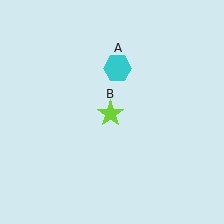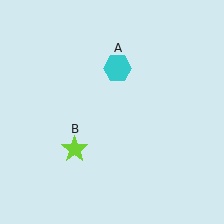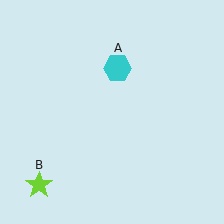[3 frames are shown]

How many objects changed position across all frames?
1 object changed position: lime star (object B).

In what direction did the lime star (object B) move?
The lime star (object B) moved down and to the left.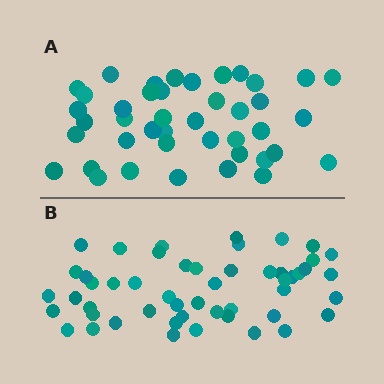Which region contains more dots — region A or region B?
Region B (the bottom region) has more dots.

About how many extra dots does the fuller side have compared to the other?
Region B has roughly 8 or so more dots than region A.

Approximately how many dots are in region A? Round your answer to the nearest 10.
About 40 dots. (The exact count is 42, which rounds to 40.)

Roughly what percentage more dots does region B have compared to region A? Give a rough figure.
About 20% more.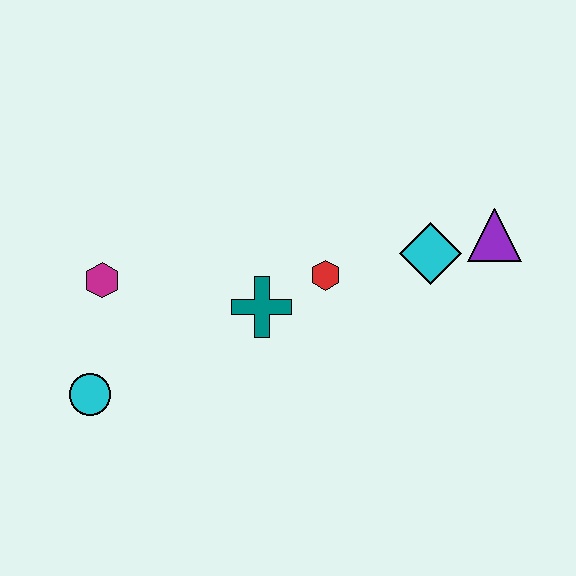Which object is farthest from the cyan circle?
The purple triangle is farthest from the cyan circle.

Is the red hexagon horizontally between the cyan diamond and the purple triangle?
No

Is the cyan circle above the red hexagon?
No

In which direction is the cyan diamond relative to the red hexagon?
The cyan diamond is to the right of the red hexagon.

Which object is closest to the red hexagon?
The teal cross is closest to the red hexagon.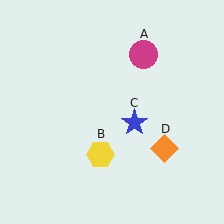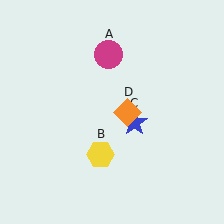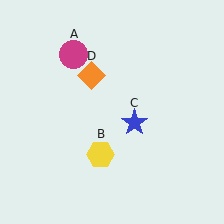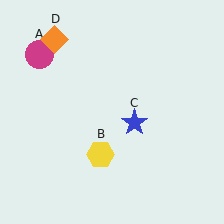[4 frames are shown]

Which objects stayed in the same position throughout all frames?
Yellow hexagon (object B) and blue star (object C) remained stationary.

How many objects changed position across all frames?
2 objects changed position: magenta circle (object A), orange diamond (object D).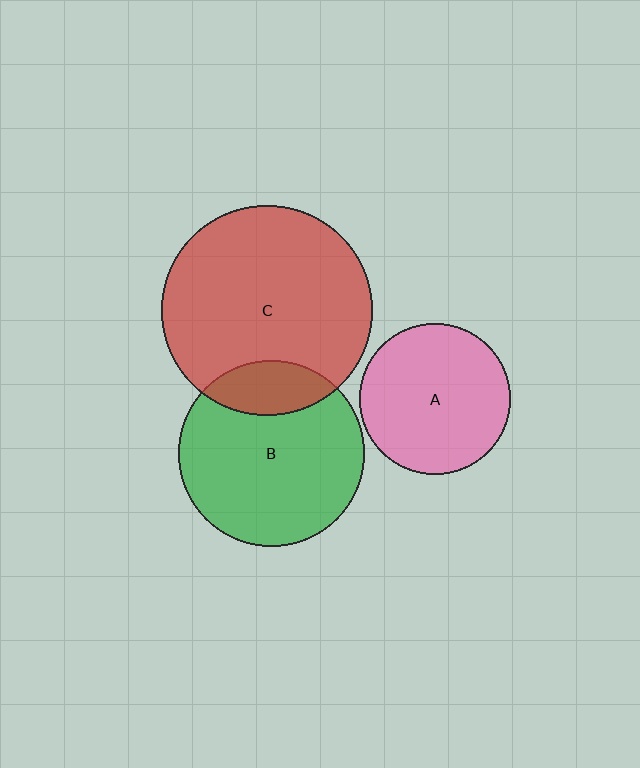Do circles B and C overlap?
Yes.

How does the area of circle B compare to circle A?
Approximately 1.5 times.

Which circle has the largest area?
Circle C (red).